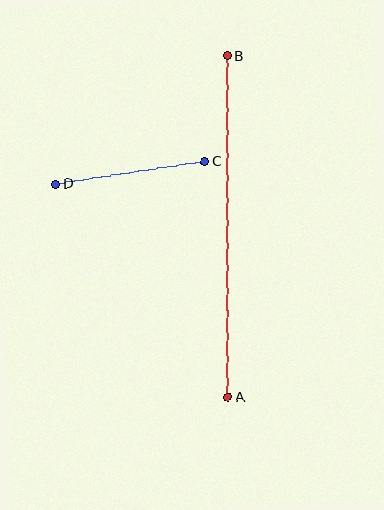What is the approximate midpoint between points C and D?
The midpoint is at approximately (130, 173) pixels.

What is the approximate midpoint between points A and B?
The midpoint is at approximately (228, 227) pixels.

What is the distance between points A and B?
The distance is approximately 342 pixels.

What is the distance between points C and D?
The distance is approximately 151 pixels.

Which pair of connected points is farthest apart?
Points A and B are farthest apart.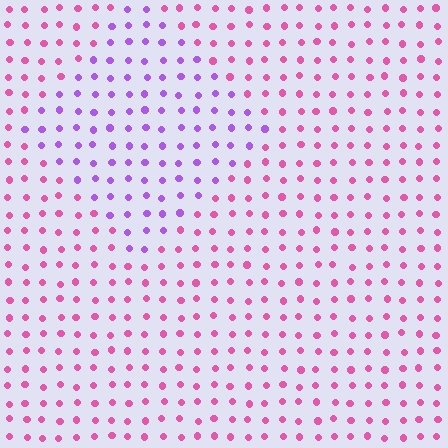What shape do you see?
I see a diamond.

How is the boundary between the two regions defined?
The boundary is defined purely by a slight shift in hue (about 48 degrees). Spacing, size, and orientation are identical on both sides.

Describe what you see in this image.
The image is filled with small pink elements in a uniform arrangement. A diamond-shaped region is visible where the elements are tinted to a slightly different hue, forming a subtle color boundary.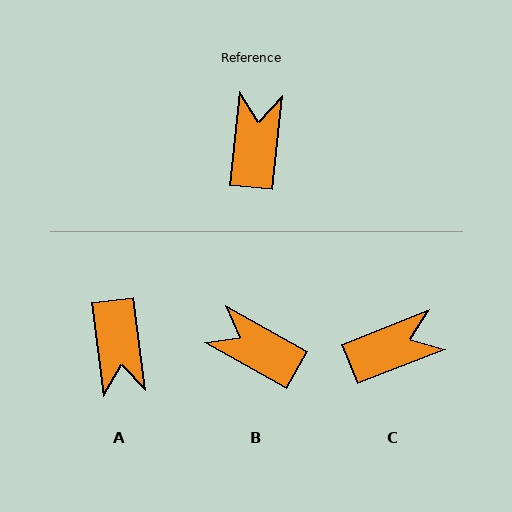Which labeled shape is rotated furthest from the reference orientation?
A, about 166 degrees away.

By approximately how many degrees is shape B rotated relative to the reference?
Approximately 67 degrees counter-clockwise.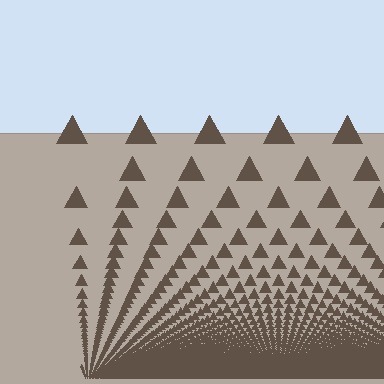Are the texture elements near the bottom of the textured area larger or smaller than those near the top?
Smaller. The gradient is inverted — elements near the bottom are smaller and denser.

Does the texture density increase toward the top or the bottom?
Density increases toward the bottom.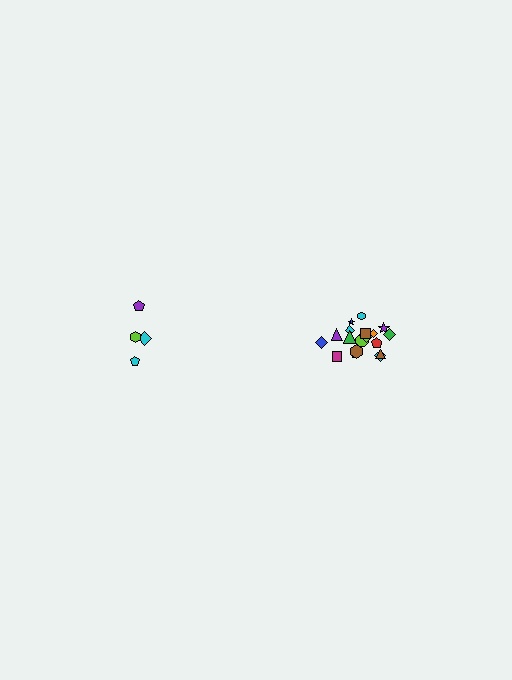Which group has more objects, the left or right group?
The right group.